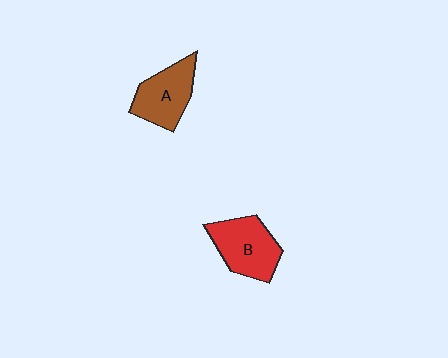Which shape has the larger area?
Shape B (red).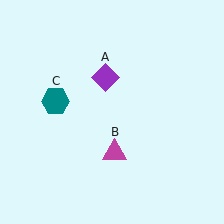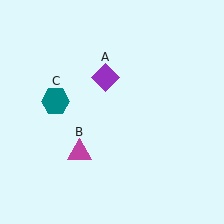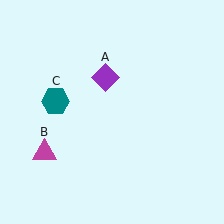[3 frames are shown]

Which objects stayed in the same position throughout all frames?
Purple diamond (object A) and teal hexagon (object C) remained stationary.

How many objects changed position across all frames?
1 object changed position: magenta triangle (object B).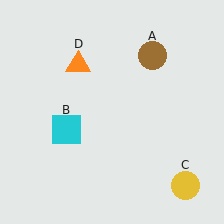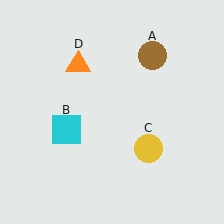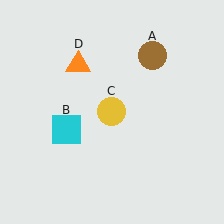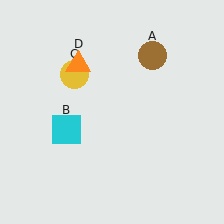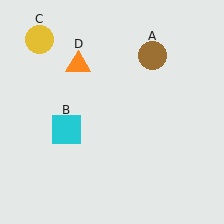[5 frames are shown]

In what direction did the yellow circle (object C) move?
The yellow circle (object C) moved up and to the left.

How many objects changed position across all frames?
1 object changed position: yellow circle (object C).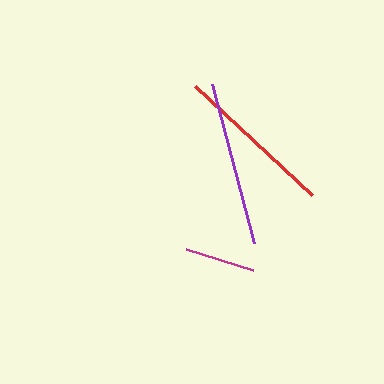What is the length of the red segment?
The red segment is approximately 160 pixels long.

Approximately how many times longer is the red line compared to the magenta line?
The red line is approximately 2.3 times the length of the magenta line.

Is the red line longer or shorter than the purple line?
The purple line is longer than the red line.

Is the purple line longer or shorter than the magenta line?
The purple line is longer than the magenta line.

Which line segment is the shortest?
The magenta line is the shortest at approximately 70 pixels.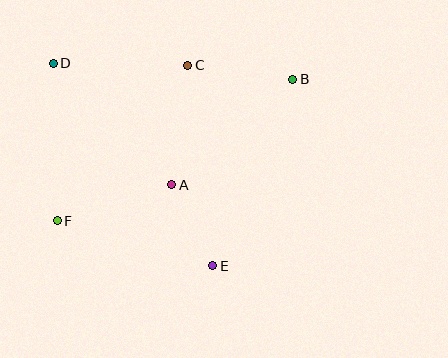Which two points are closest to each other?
Points A and E are closest to each other.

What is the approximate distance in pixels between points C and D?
The distance between C and D is approximately 135 pixels.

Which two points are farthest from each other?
Points B and F are farthest from each other.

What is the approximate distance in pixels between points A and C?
The distance between A and C is approximately 121 pixels.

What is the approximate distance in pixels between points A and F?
The distance between A and F is approximately 120 pixels.